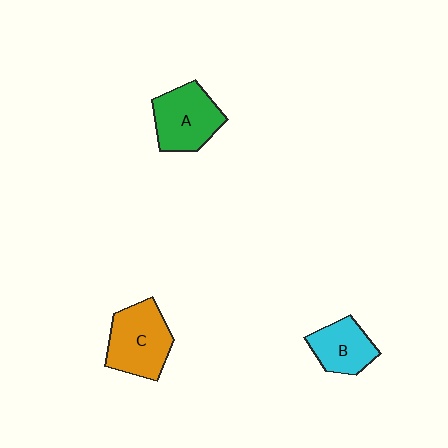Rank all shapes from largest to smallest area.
From largest to smallest: C (orange), A (green), B (cyan).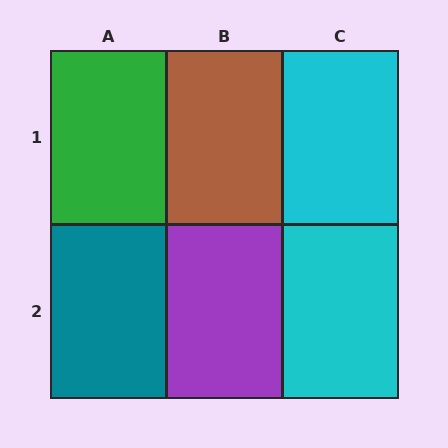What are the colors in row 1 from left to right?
Green, brown, cyan.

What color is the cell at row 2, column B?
Purple.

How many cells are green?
1 cell is green.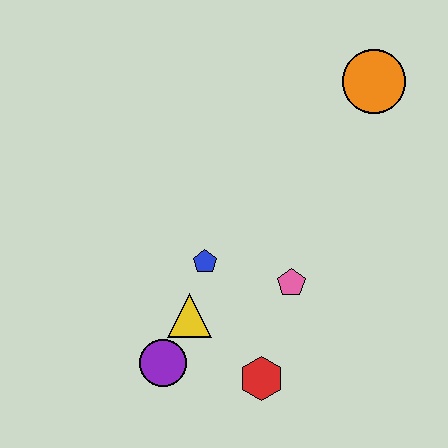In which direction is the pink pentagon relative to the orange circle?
The pink pentagon is below the orange circle.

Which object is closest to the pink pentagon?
The blue pentagon is closest to the pink pentagon.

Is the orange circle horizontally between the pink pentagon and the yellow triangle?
No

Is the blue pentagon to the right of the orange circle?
No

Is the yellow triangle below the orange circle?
Yes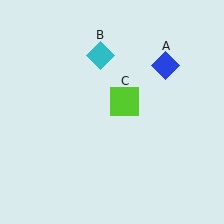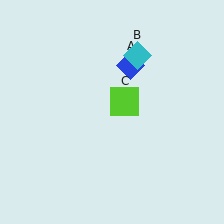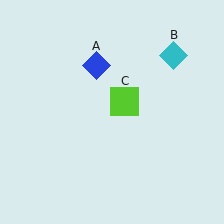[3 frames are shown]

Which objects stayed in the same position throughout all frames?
Lime square (object C) remained stationary.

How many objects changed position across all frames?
2 objects changed position: blue diamond (object A), cyan diamond (object B).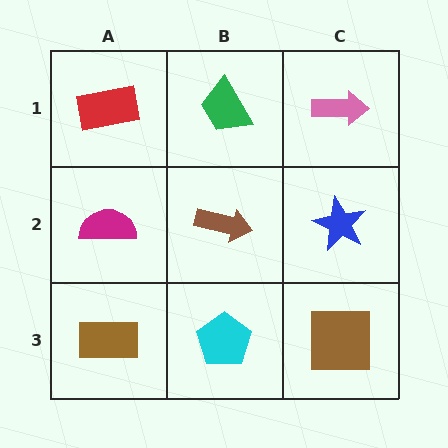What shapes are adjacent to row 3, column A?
A magenta semicircle (row 2, column A), a cyan pentagon (row 3, column B).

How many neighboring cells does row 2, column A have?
3.